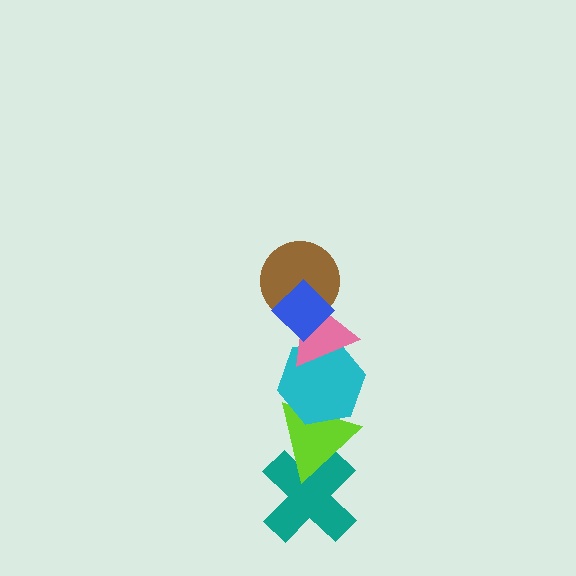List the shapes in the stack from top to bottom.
From top to bottom: the blue diamond, the brown circle, the pink triangle, the cyan hexagon, the lime triangle, the teal cross.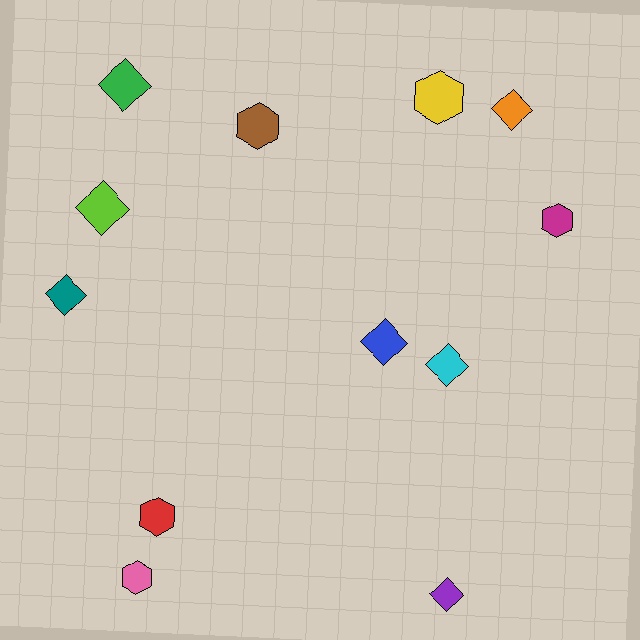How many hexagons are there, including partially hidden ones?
There are 5 hexagons.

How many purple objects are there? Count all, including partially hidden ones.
There is 1 purple object.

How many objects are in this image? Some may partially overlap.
There are 12 objects.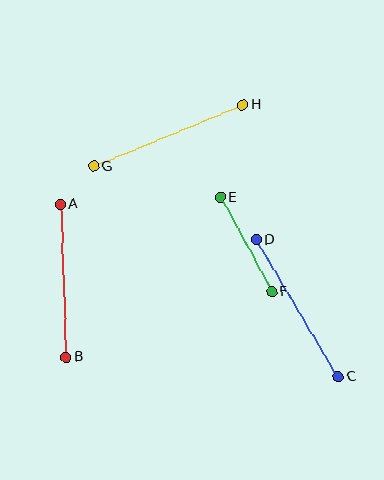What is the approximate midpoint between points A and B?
The midpoint is at approximately (63, 281) pixels.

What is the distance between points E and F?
The distance is approximately 108 pixels.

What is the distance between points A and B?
The distance is approximately 153 pixels.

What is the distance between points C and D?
The distance is approximately 159 pixels.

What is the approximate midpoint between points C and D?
The midpoint is at approximately (297, 308) pixels.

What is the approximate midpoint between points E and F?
The midpoint is at approximately (246, 245) pixels.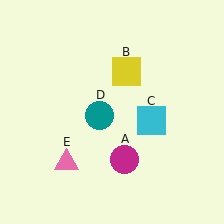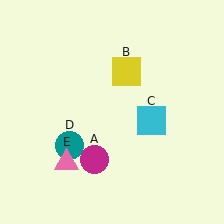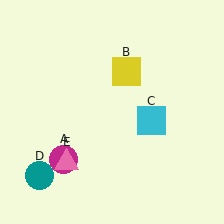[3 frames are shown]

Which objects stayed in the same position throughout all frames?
Yellow square (object B) and cyan square (object C) and pink triangle (object E) remained stationary.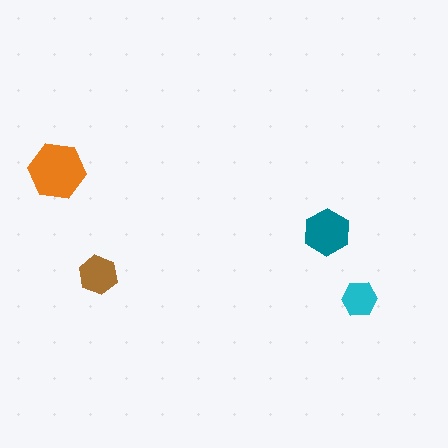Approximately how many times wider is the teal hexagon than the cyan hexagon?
About 1.5 times wider.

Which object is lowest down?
The cyan hexagon is bottommost.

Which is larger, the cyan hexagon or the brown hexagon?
The brown one.